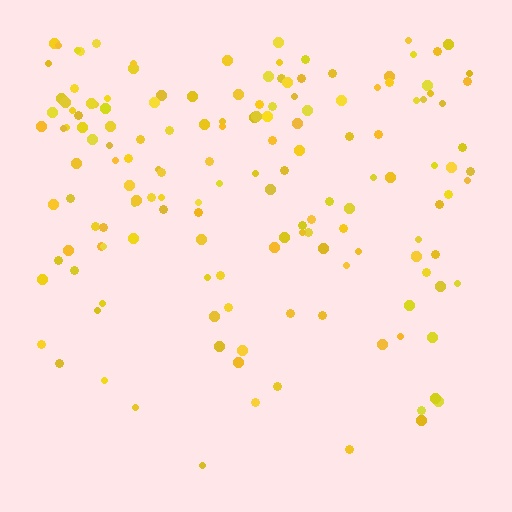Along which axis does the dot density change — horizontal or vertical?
Vertical.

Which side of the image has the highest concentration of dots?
The top.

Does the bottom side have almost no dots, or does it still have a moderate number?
Still a moderate number, just noticeably fewer than the top.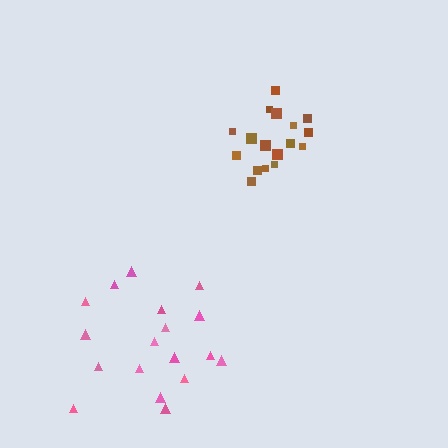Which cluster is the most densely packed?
Brown.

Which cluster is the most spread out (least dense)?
Pink.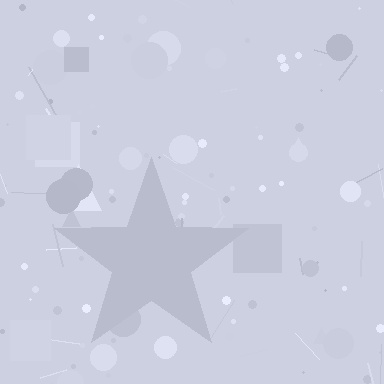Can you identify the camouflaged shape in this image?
The camouflaged shape is a star.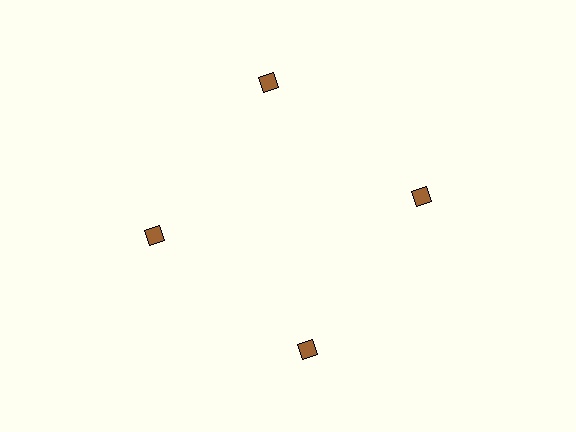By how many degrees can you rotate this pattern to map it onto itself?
The pattern maps onto itself every 90 degrees of rotation.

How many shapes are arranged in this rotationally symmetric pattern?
There are 4 shapes, arranged in 4 groups of 1.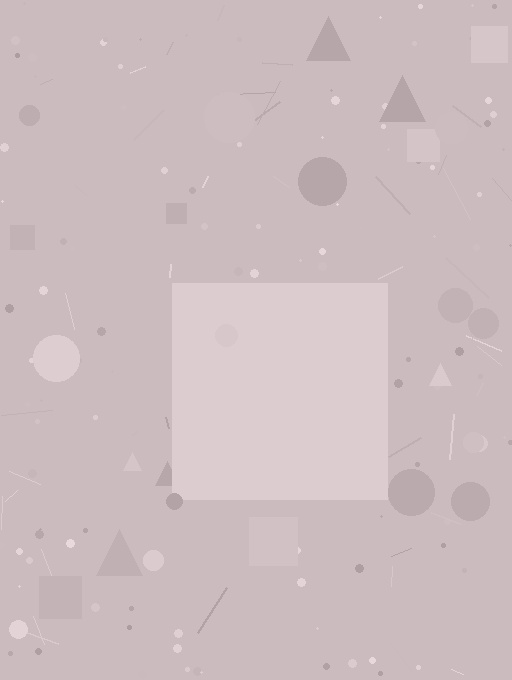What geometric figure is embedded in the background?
A square is embedded in the background.